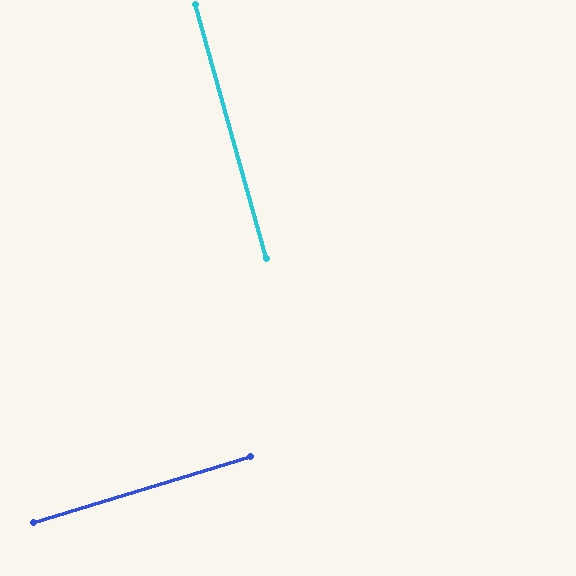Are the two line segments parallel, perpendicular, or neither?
Perpendicular — they meet at approximately 89°.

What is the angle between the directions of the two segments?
Approximately 89 degrees.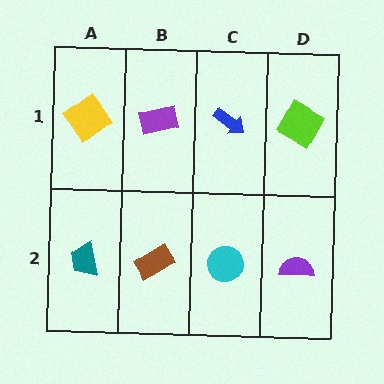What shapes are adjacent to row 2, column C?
A blue arrow (row 1, column C), a brown rectangle (row 2, column B), a purple semicircle (row 2, column D).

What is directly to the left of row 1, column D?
A blue arrow.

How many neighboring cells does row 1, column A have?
2.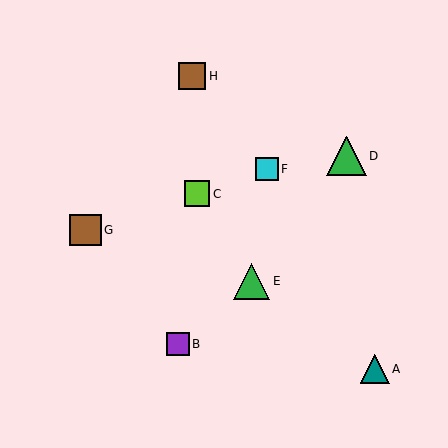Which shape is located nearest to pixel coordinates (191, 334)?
The purple square (labeled B) at (178, 344) is nearest to that location.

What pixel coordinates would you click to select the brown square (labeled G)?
Click at (85, 230) to select the brown square G.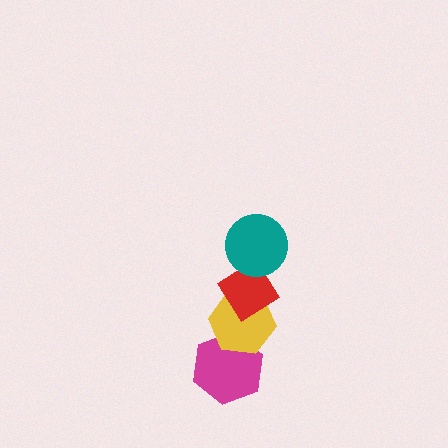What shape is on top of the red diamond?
The teal circle is on top of the red diamond.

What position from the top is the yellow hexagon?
The yellow hexagon is 3rd from the top.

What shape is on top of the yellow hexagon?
The red diamond is on top of the yellow hexagon.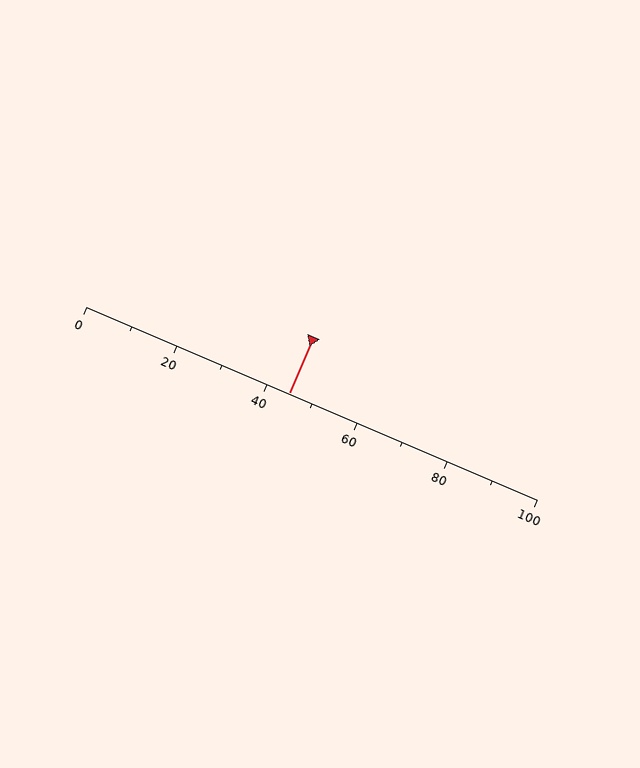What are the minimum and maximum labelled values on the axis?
The axis runs from 0 to 100.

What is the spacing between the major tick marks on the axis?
The major ticks are spaced 20 apart.